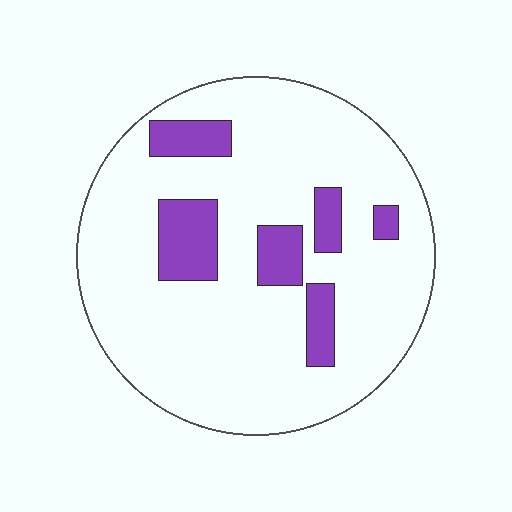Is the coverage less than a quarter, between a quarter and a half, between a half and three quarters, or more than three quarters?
Less than a quarter.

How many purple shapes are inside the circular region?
6.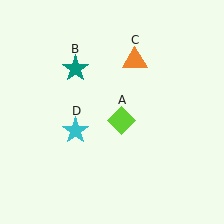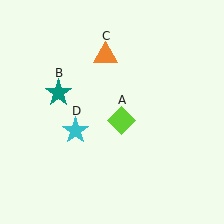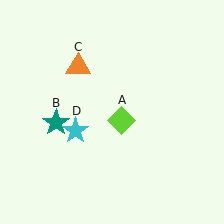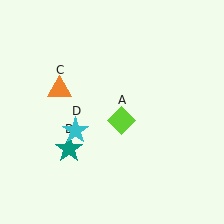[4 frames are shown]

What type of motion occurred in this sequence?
The teal star (object B), orange triangle (object C) rotated counterclockwise around the center of the scene.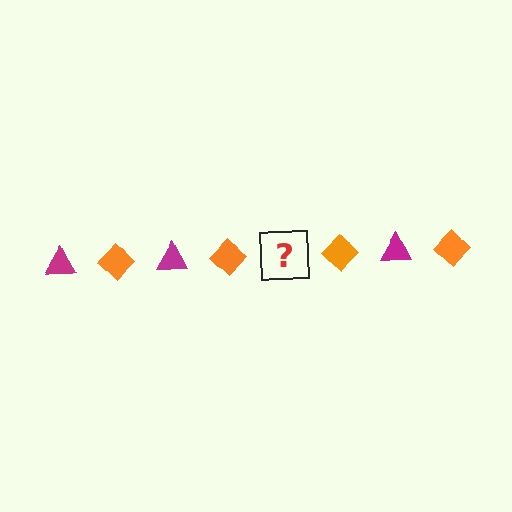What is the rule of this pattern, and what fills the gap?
The rule is that the pattern alternates between magenta triangle and orange diamond. The gap should be filled with a magenta triangle.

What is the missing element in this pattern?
The missing element is a magenta triangle.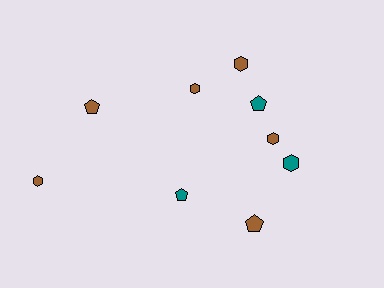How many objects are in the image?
There are 9 objects.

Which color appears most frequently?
Brown, with 6 objects.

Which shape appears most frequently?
Hexagon, with 5 objects.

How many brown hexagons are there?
There are 4 brown hexagons.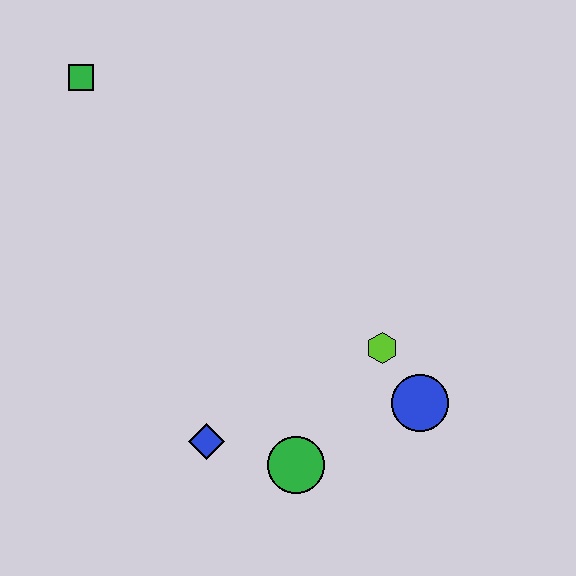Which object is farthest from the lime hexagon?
The green square is farthest from the lime hexagon.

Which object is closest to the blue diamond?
The green circle is closest to the blue diamond.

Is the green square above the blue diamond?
Yes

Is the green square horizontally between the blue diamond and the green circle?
No